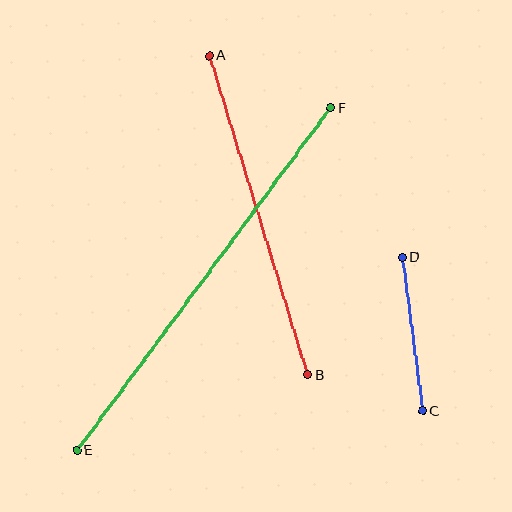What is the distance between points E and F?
The distance is approximately 426 pixels.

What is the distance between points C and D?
The distance is approximately 156 pixels.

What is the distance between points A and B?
The distance is approximately 334 pixels.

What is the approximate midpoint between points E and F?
The midpoint is at approximately (204, 279) pixels.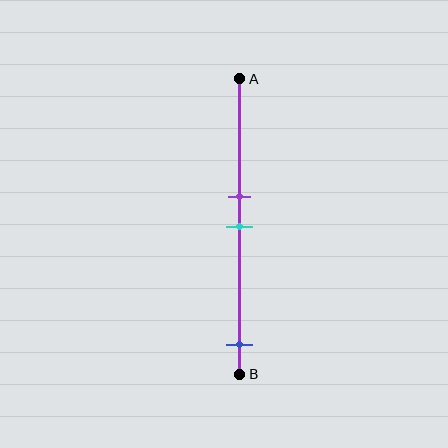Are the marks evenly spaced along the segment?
No, the marks are not evenly spaced.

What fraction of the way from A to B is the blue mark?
The blue mark is approximately 90% (0.9) of the way from A to B.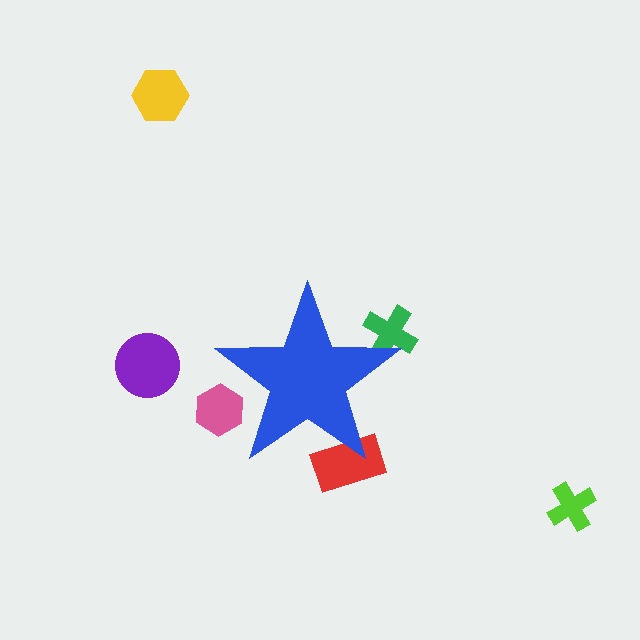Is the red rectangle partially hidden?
Yes, the red rectangle is partially hidden behind the blue star.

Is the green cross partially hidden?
Yes, the green cross is partially hidden behind the blue star.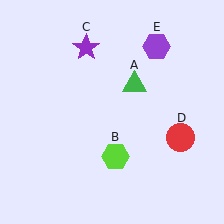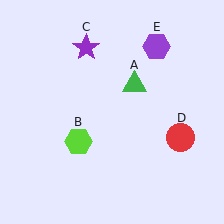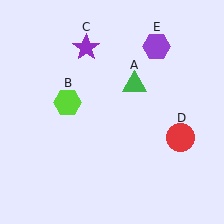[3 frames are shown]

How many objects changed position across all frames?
1 object changed position: lime hexagon (object B).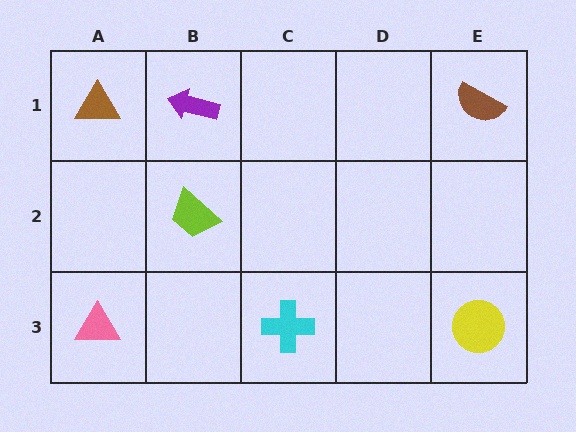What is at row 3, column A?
A pink triangle.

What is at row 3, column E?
A yellow circle.